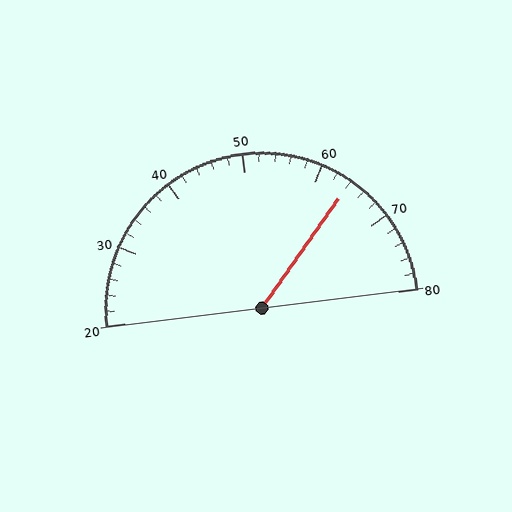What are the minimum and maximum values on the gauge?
The gauge ranges from 20 to 80.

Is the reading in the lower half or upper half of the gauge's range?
The reading is in the upper half of the range (20 to 80).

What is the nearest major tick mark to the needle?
The nearest major tick mark is 60.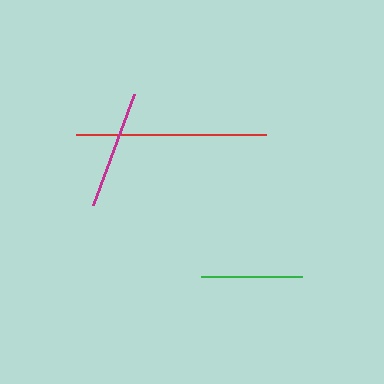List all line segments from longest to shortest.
From longest to shortest: red, magenta, green.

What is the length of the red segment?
The red segment is approximately 190 pixels long.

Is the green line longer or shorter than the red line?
The red line is longer than the green line.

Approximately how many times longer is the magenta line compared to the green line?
The magenta line is approximately 1.2 times the length of the green line.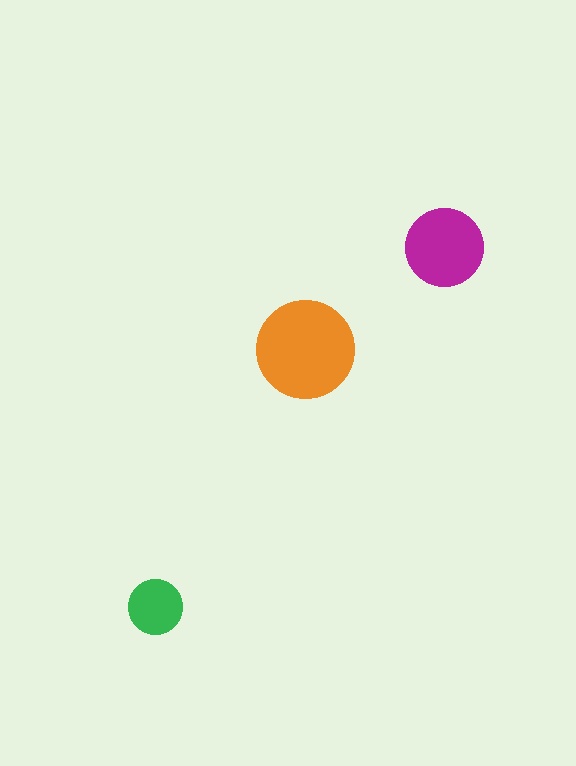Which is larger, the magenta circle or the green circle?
The magenta one.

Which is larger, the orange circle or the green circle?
The orange one.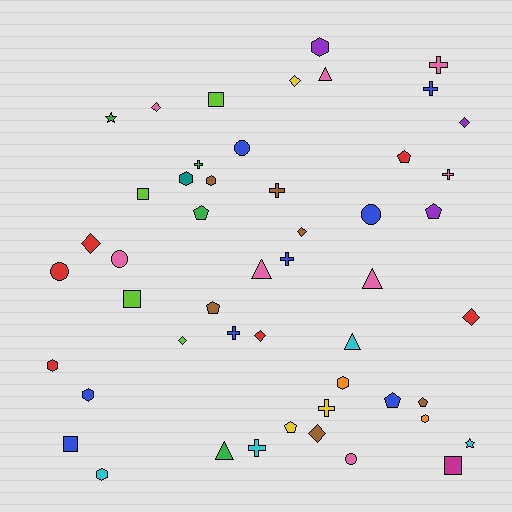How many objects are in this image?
There are 50 objects.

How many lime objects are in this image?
There are 4 lime objects.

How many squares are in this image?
There are 5 squares.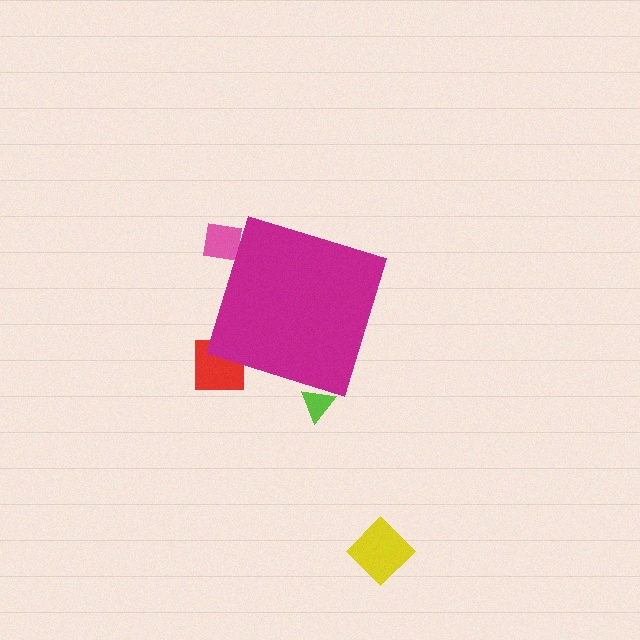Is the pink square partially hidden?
Yes, the pink square is partially hidden behind the magenta diamond.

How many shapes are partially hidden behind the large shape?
3 shapes are partially hidden.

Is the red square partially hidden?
Yes, the red square is partially hidden behind the magenta diamond.